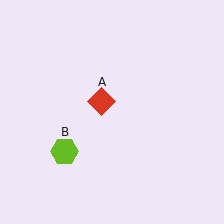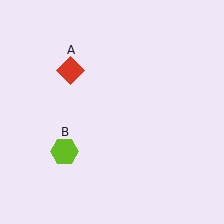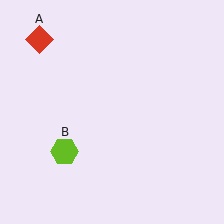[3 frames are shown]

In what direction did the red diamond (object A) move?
The red diamond (object A) moved up and to the left.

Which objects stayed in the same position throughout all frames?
Lime hexagon (object B) remained stationary.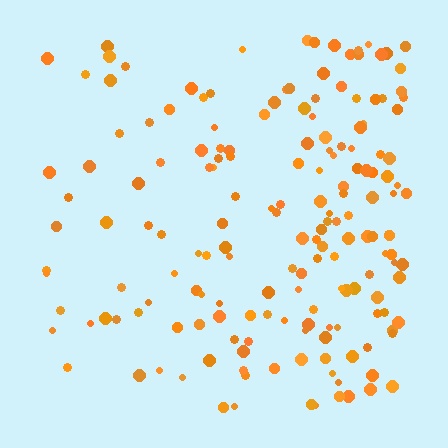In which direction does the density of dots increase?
From left to right, with the right side densest.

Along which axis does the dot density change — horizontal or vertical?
Horizontal.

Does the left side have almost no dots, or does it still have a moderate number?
Still a moderate number, just noticeably fewer than the right.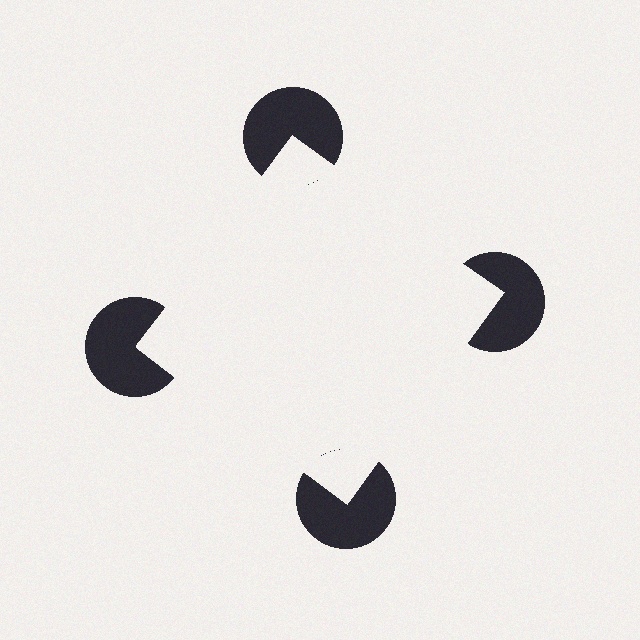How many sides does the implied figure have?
4 sides.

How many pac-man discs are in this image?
There are 4 — one at each vertex of the illusory square.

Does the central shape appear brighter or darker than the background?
It typically appears slightly brighter than the background, even though no actual brightness change is drawn.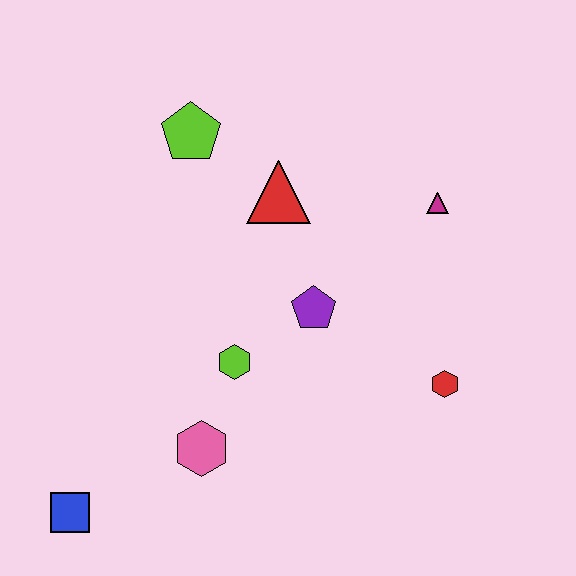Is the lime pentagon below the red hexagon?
No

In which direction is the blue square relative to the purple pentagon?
The blue square is to the left of the purple pentagon.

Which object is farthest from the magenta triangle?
The blue square is farthest from the magenta triangle.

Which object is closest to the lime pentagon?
The red triangle is closest to the lime pentagon.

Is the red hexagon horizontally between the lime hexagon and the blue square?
No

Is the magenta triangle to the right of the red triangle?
Yes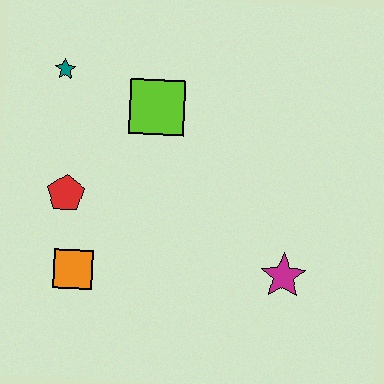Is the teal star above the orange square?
Yes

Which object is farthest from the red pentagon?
The magenta star is farthest from the red pentagon.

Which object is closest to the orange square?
The red pentagon is closest to the orange square.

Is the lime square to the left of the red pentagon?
No